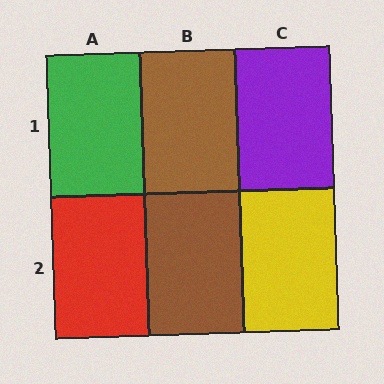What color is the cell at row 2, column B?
Brown.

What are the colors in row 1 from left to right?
Green, brown, purple.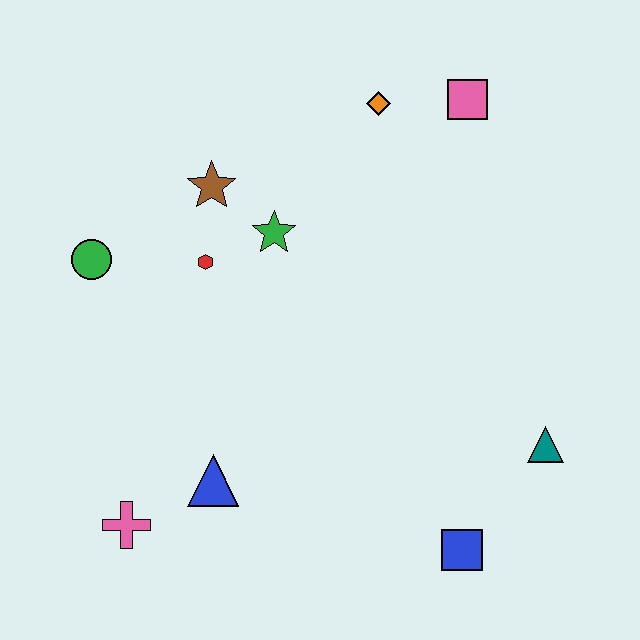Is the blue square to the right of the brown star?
Yes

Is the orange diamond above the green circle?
Yes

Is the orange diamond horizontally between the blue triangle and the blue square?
Yes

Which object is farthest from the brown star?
The blue square is farthest from the brown star.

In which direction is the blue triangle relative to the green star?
The blue triangle is below the green star.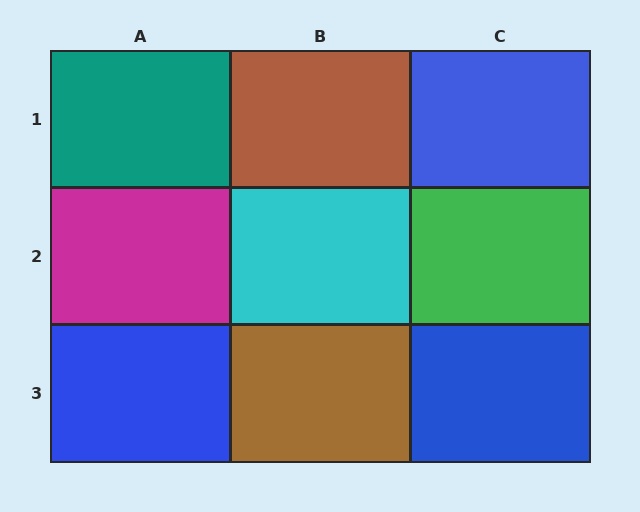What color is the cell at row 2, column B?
Cyan.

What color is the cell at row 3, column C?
Blue.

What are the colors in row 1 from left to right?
Teal, brown, blue.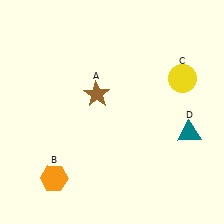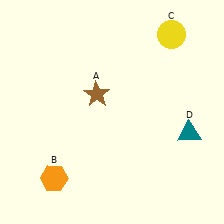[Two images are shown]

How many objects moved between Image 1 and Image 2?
1 object moved between the two images.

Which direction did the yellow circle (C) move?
The yellow circle (C) moved up.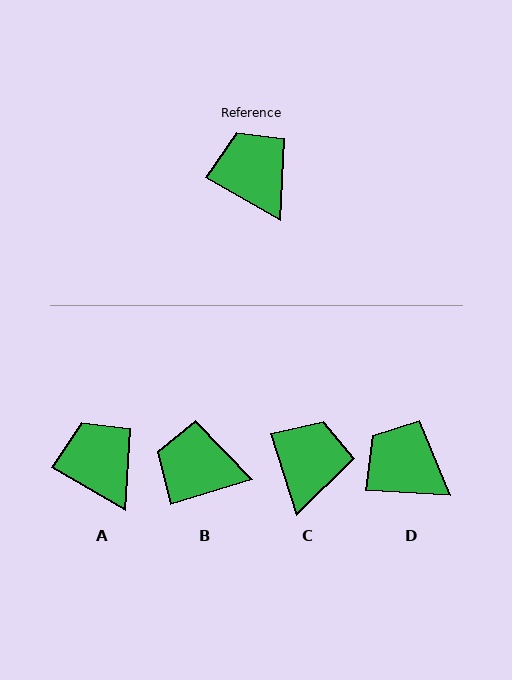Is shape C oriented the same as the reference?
No, it is off by about 43 degrees.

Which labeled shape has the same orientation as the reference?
A.